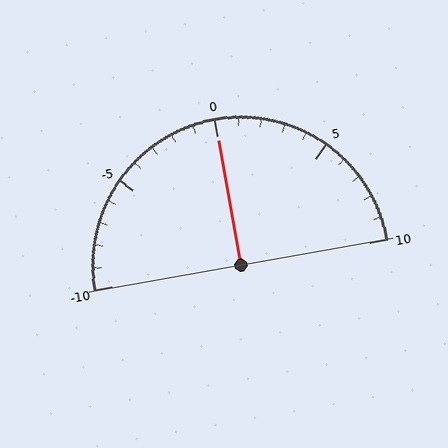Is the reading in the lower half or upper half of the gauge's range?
The reading is in the upper half of the range (-10 to 10).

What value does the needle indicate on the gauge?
The needle indicates approximately 0.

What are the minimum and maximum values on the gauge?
The gauge ranges from -10 to 10.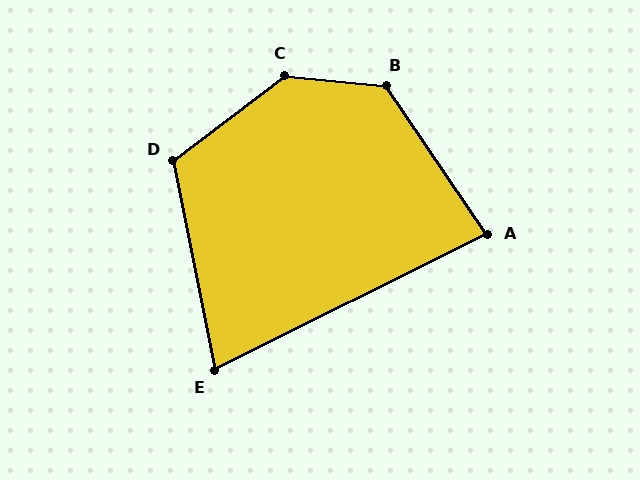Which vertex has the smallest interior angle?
E, at approximately 75 degrees.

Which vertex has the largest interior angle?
C, at approximately 137 degrees.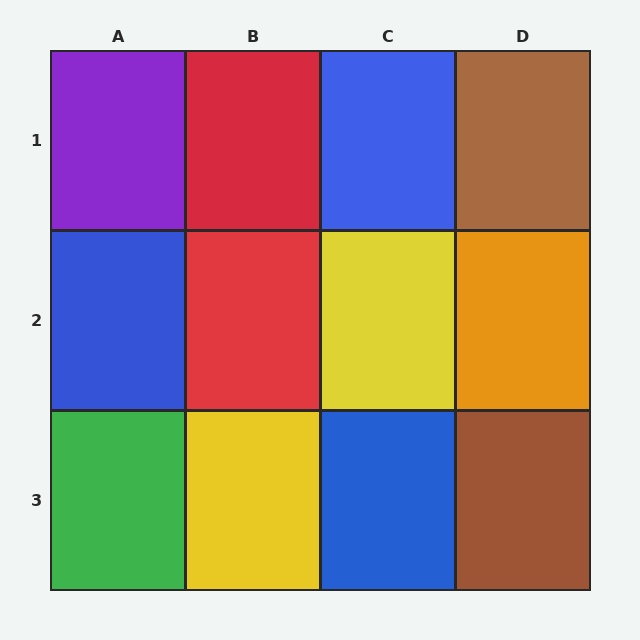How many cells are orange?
1 cell is orange.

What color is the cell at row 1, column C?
Blue.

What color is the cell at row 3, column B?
Yellow.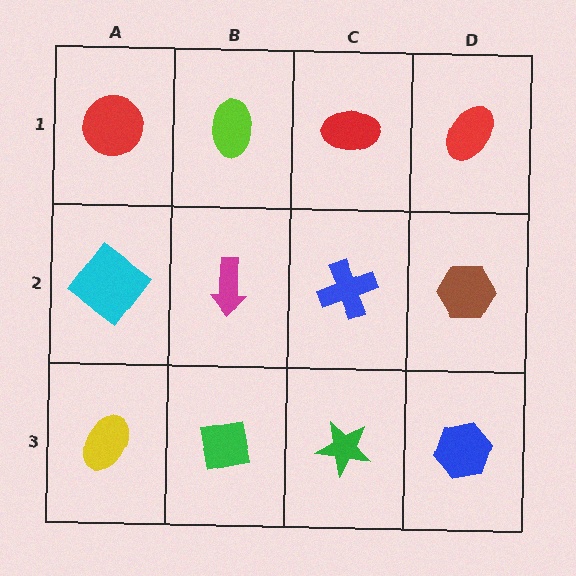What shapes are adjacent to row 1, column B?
A magenta arrow (row 2, column B), a red circle (row 1, column A), a red ellipse (row 1, column C).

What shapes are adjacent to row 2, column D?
A red ellipse (row 1, column D), a blue hexagon (row 3, column D), a blue cross (row 2, column C).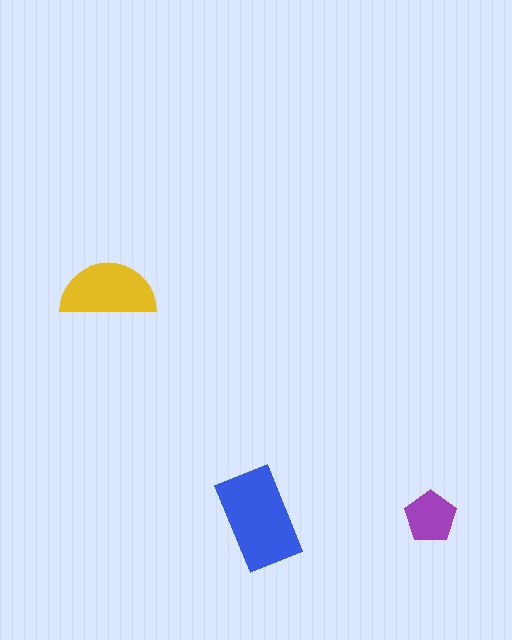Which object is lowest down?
The blue rectangle is bottommost.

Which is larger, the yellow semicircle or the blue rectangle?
The blue rectangle.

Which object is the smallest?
The purple pentagon.